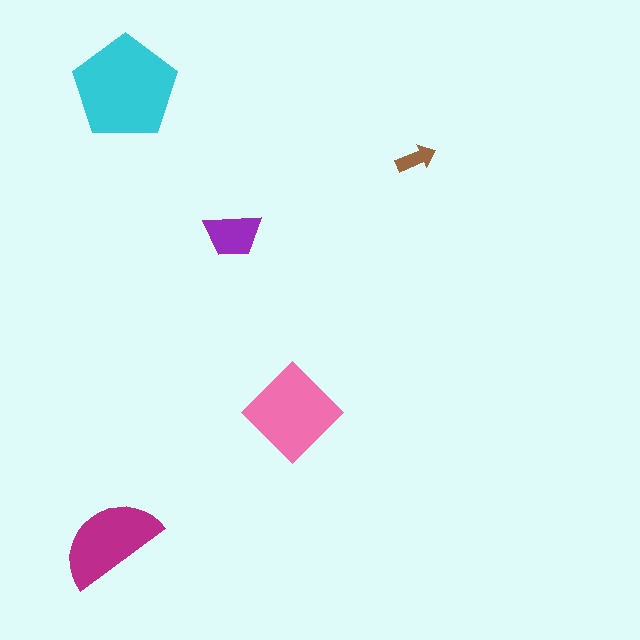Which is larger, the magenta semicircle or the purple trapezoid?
The magenta semicircle.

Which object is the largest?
The cyan pentagon.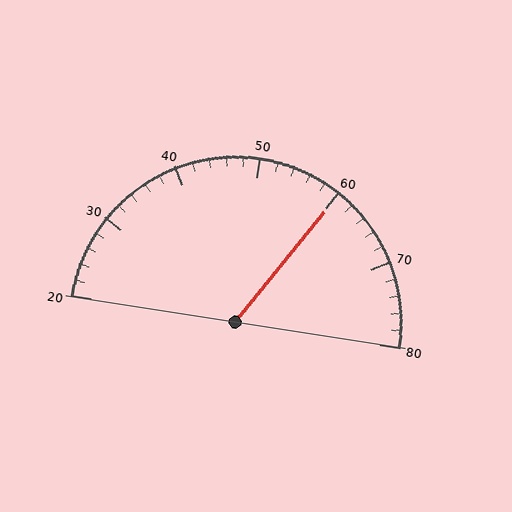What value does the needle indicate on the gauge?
The needle indicates approximately 60.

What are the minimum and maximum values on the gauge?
The gauge ranges from 20 to 80.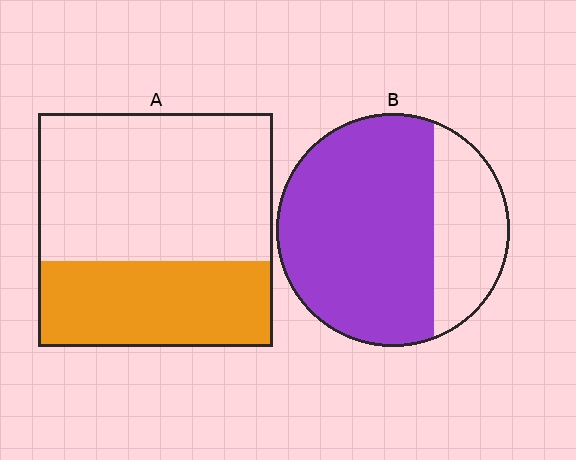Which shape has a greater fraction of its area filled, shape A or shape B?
Shape B.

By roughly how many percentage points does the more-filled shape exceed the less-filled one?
By roughly 35 percentage points (B over A).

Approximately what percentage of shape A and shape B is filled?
A is approximately 35% and B is approximately 70%.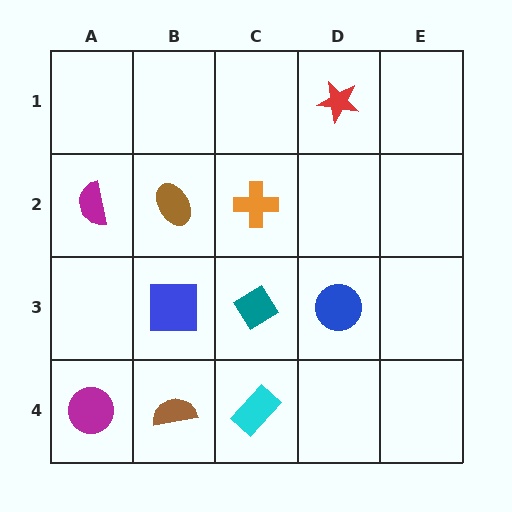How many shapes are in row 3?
3 shapes.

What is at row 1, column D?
A red star.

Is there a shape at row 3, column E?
No, that cell is empty.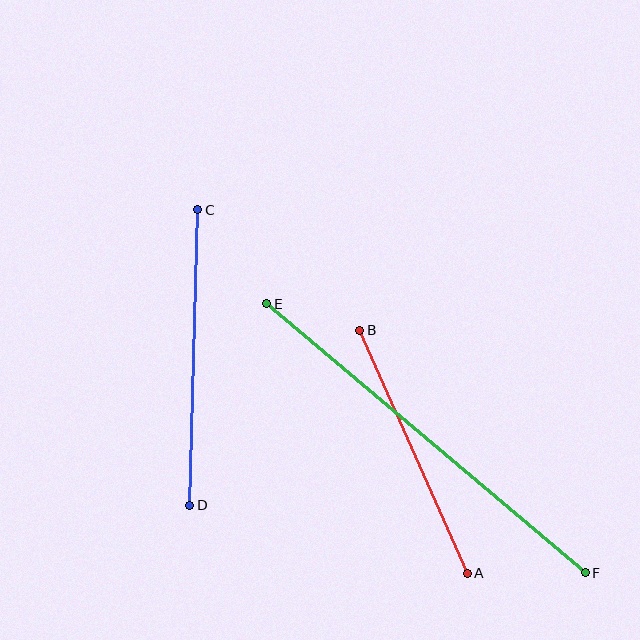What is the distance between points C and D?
The distance is approximately 296 pixels.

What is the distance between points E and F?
The distance is approximately 417 pixels.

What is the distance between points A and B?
The distance is approximately 265 pixels.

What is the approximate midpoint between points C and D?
The midpoint is at approximately (194, 358) pixels.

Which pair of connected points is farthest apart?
Points E and F are farthest apart.